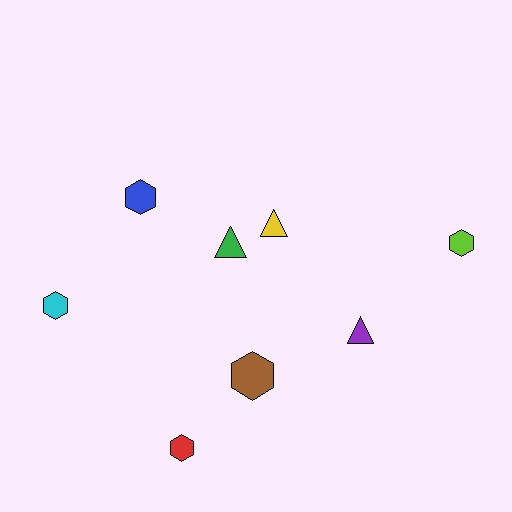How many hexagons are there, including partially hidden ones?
There are 5 hexagons.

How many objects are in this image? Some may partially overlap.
There are 8 objects.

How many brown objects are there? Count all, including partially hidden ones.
There is 1 brown object.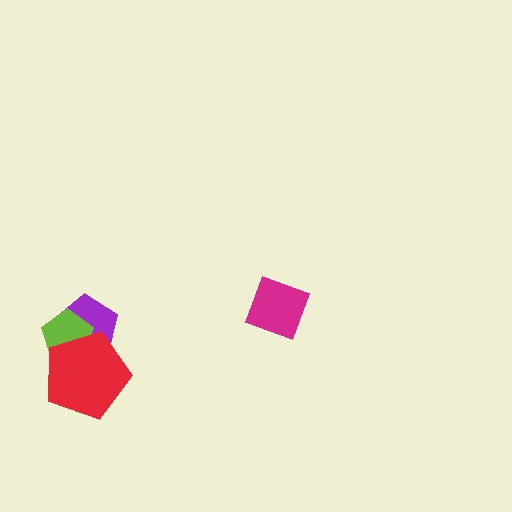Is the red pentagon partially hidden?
No, no other shape covers it.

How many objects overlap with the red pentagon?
2 objects overlap with the red pentagon.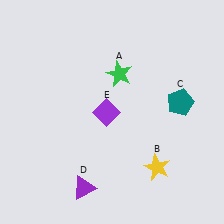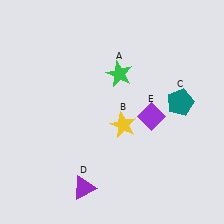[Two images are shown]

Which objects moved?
The objects that moved are: the yellow star (B), the purple diamond (E).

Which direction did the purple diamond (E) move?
The purple diamond (E) moved right.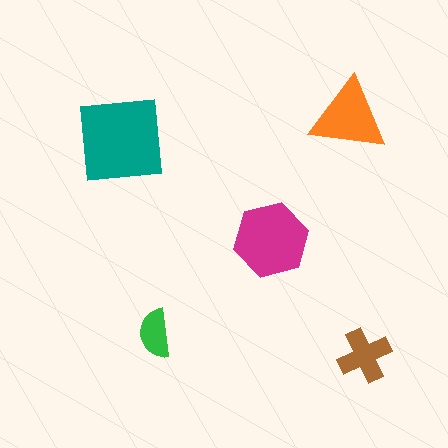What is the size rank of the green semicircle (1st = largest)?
5th.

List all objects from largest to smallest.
The teal square, the magenta hexagon, the orange triangle, the brown cross, the green semicircle.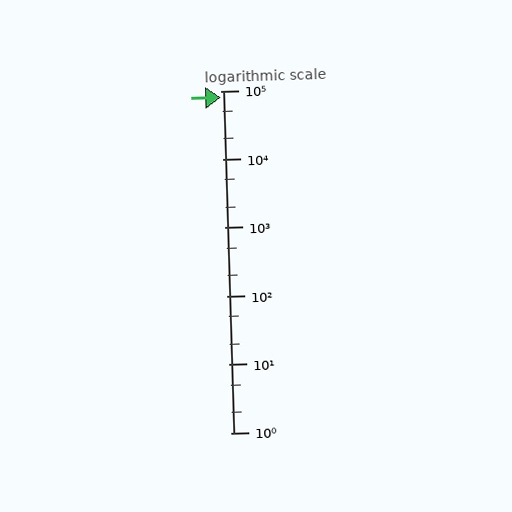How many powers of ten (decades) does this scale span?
The scale spans 5 decades, from 1 to 100000.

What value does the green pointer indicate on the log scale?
The pointer indicates approximately 81000.